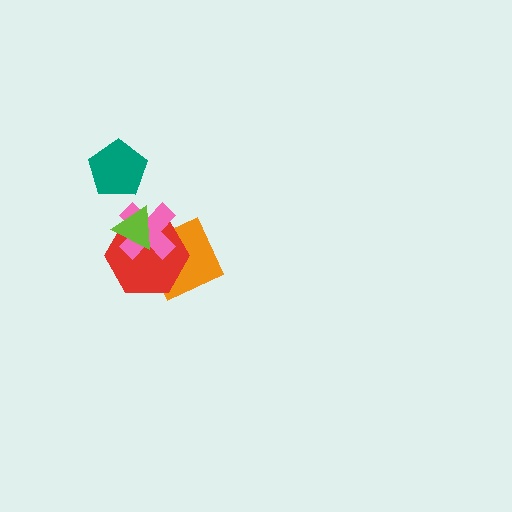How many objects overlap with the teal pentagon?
0 objects overlap with the teal pentagon.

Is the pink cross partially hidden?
Yes, it is partially covered by another shape.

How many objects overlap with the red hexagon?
3 objects overlap with the red hexagon.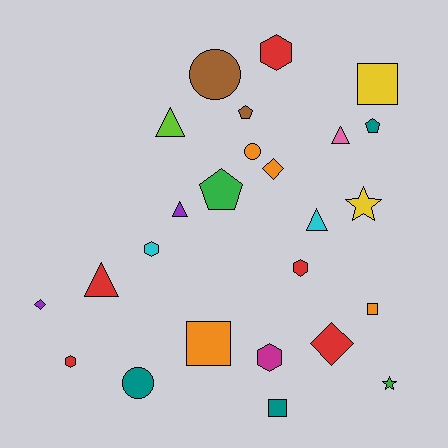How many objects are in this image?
There are 25 objects.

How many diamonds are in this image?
There are 3 diamonds.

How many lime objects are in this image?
There is 1 lime object.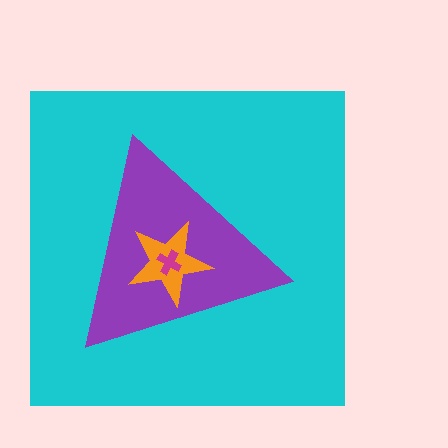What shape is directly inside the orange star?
The magenta cross.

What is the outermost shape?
The cyan square.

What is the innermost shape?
The magenta cross.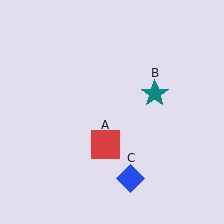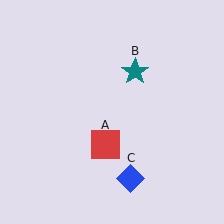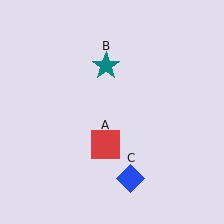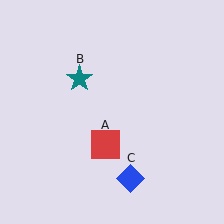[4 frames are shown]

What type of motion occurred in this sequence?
The teal star (object B) rotated counterclockwise around the center of the scene.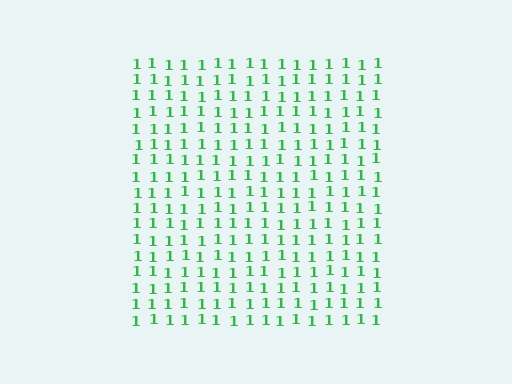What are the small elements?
The small elements are digit 1's.